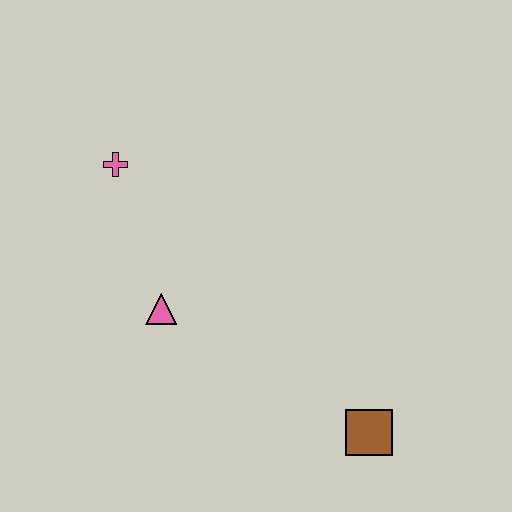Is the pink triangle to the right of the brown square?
No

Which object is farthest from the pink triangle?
The brown square is farthest from the pink triangle.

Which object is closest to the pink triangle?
The pink cross is closest to the pink triangle.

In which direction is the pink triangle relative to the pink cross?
The pink triangle is below the pink cross.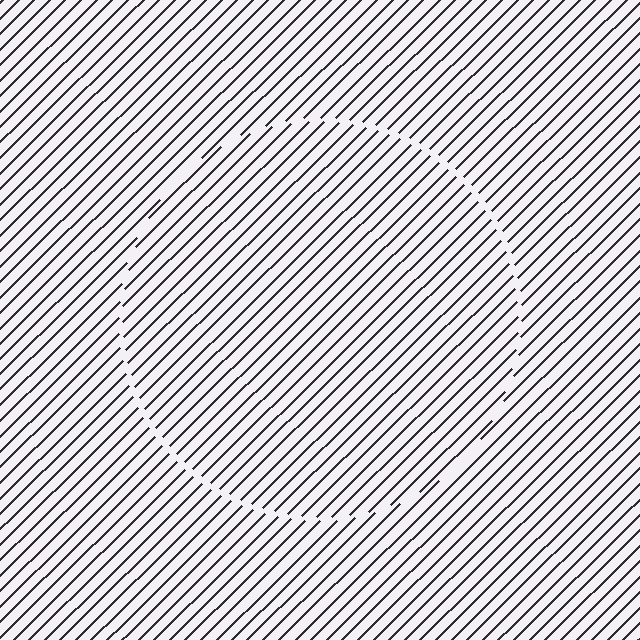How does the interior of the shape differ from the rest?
The interior of the shape contains the same grating, shifted by half a period — the contour is defined by the phase discontinuity where line-ends from the inner and outer gratings abut.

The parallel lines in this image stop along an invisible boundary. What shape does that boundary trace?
An illusory circle. The interior of the shape contains the same grating, shifted by half a period — the contour is defined by the phase discontinuity where line-ends from the inner and outer gratings abut.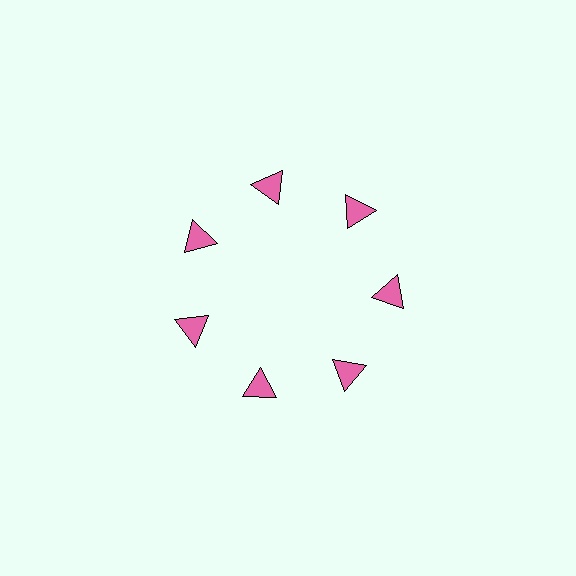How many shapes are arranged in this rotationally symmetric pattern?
There are 7 shapes, arranged in 7 groups of 1.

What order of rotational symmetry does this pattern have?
This pattern has 7-fold rotational symmetry.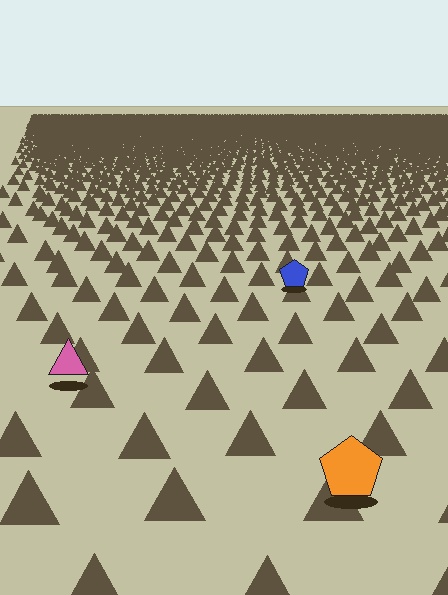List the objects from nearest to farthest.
From nearest to farthest: the orange pentagon, the pink triangle, the blue pentagon.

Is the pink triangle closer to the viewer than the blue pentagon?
Yes. The pink triangle is closer — you can tell from the texture gradient: the ground texture is coarser near it.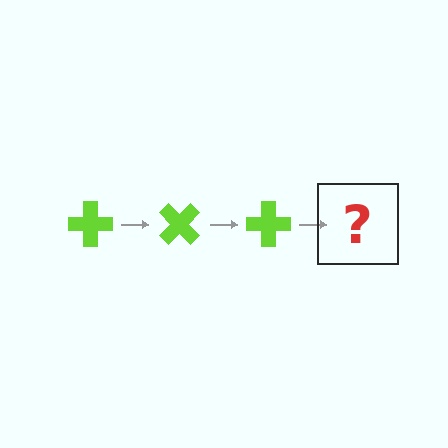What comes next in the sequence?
The next element should be a lime cross rotated 135 degrees.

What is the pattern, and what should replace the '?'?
The pattern is that the cross rotates 45 degrees each step. The '?' should be a lime cross rotated 135 degrees.